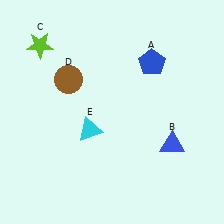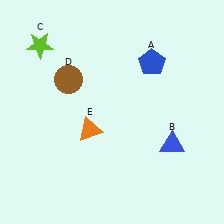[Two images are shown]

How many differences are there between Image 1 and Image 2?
There is 1 difference between the two images.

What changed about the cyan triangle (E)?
In Image 1, E is cyan. In Image 2, it changed to orange.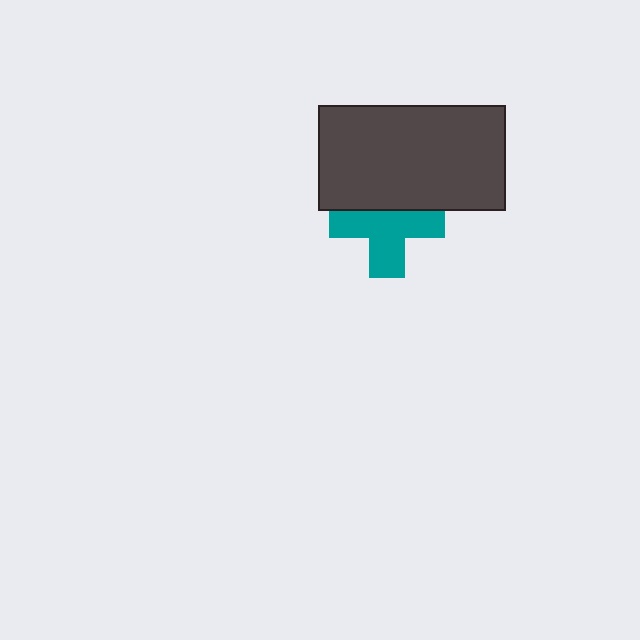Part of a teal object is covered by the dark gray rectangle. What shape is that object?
It is a cross.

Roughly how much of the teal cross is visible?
Most of it is visible (roughly 65%).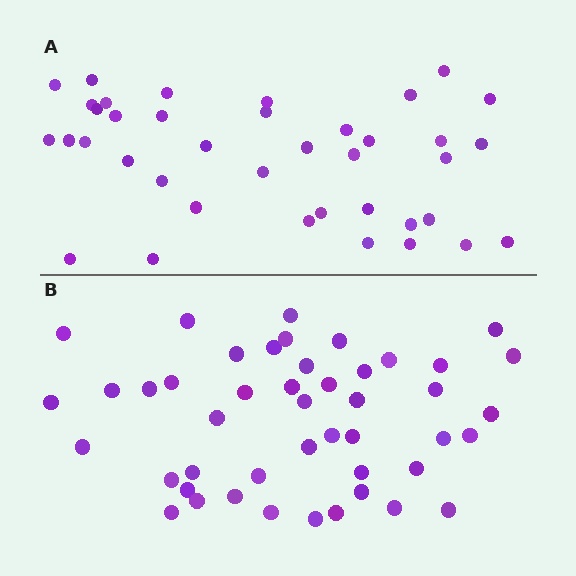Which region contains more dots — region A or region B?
Region B (the bottom region) has more dots.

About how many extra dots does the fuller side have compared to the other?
Region B has roughly 8 or so more dots than region A.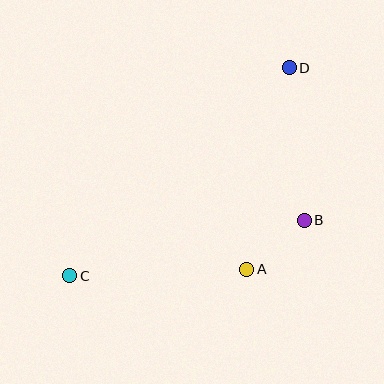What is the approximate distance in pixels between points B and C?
The distance between B and C is approximately 241 pixels.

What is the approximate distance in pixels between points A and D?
The distance between A and D is approximately 206 pixels.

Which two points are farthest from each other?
Points C and D are farthest from each other.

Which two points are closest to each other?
Points A and B are closest to each other.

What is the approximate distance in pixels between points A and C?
The distance between A and C is approximately 177 pixels.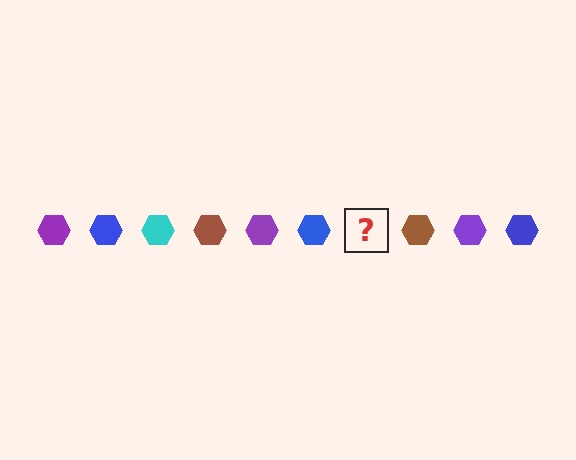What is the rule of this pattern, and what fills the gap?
The rule is that the pattern cycles through purple, blue, cyan, brown hexagons. The gap should be filled with a cyan hexagon.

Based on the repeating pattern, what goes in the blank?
The blank should be a cyan hexagon.